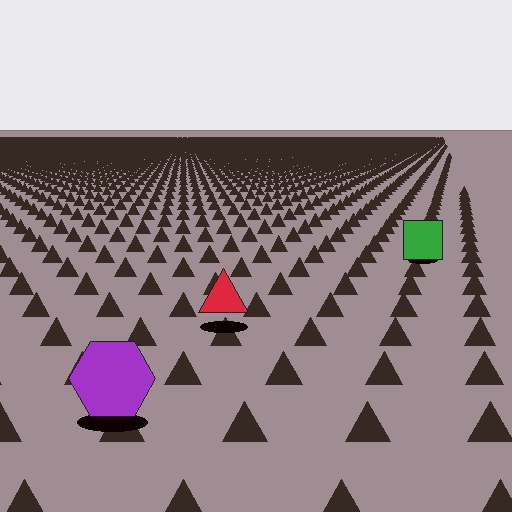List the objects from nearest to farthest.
From nearest to farthest: the purple hexagon, the red triangle, the green square.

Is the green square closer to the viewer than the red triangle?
No. The red triangle is closer — you can tell from the texture gradient: the ground texture is coarser near it.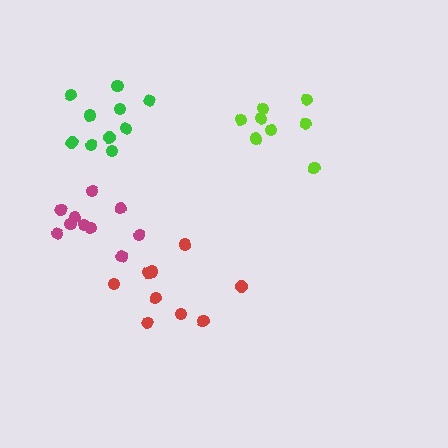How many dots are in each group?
Group 1: 10 dots, Group 2: 8 dots, Group 3: 10 dots, Group 4: 10 dots (38 total).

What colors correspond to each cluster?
The clusters are colored: red, lime, magenta, green.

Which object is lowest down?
The red cluster is bottommost.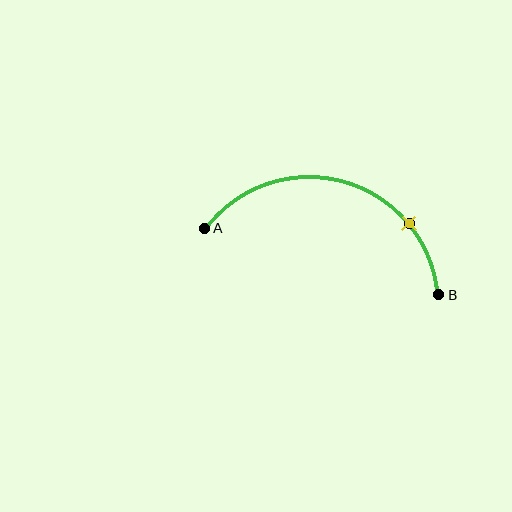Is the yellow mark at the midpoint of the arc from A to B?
No. The yellow mark lies on the arc but is closer to endpoint B. The arc midpoint would be at the point on the curve equidistant along the arc from both A and B.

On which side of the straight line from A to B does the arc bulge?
The arc bulges above the straight line connecting A and B.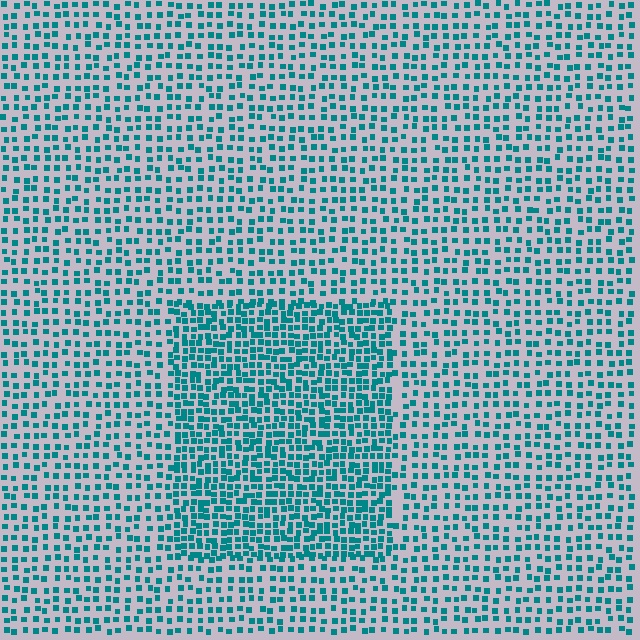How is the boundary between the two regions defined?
The boundary is defined by a change in element density (approximately 1.8x ratio). All elements are the same color, size, and shape.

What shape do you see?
I see a rectangle.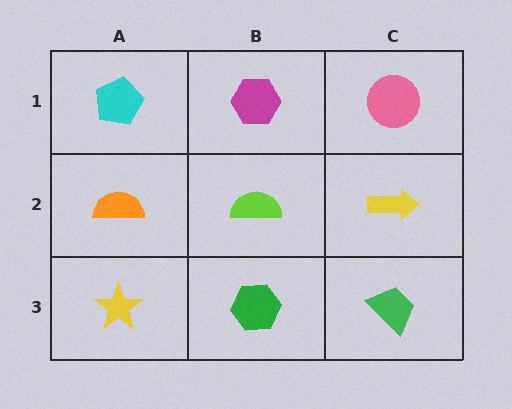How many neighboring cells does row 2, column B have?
4.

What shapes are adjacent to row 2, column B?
A magenta hexagon (row 1, column B), a green hexagon (row 3, column B), an orange semicircle (row 2, column A), a yellow arrow (row 2, column C).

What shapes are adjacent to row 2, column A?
A cyan pentagon (row 1, column A), a yellow star (row 3, column A), a lime semicircle (row 2, column B).